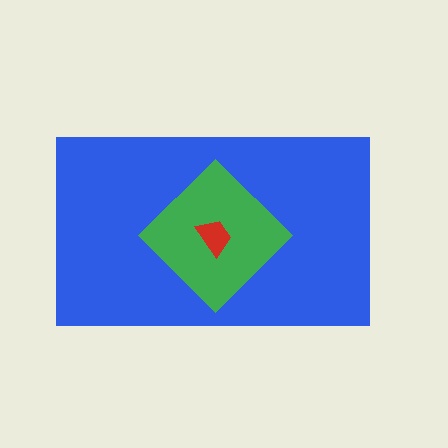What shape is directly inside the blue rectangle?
The green diamond.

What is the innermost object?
The red trapezoid.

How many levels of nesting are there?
3.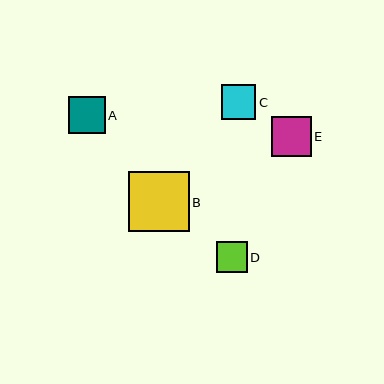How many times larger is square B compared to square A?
Square B is approximately 1.6 times the size of square A.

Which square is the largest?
Square B is the largest with a size of approximately 60 pixels.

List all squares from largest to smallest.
From largest to smallest: B, E, A, C, D.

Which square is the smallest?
Square D is the smallest with a size of approximately 31 pixels.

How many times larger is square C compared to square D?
Square C is approximately 1.1 times the size of square D.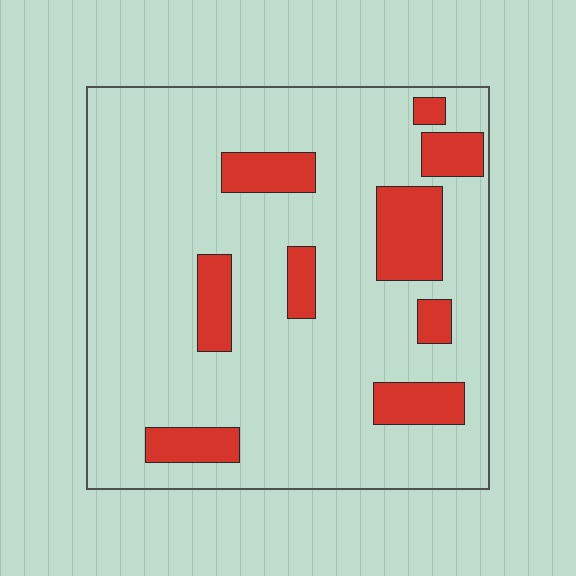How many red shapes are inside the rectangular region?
9.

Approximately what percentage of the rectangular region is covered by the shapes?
Approximately 15%.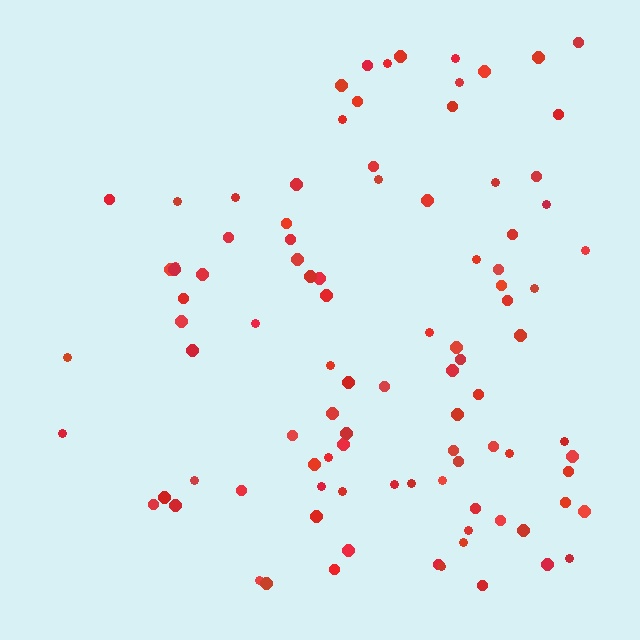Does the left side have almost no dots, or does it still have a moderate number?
Still a moderate number, just noticeably fewer than the right.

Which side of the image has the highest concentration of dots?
The right.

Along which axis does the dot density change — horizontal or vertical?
Horizontal.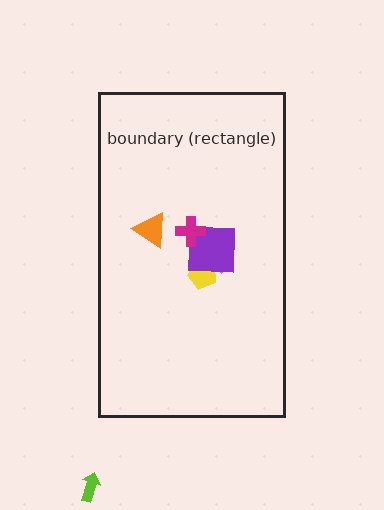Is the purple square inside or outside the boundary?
Inside.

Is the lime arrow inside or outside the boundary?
Outside.